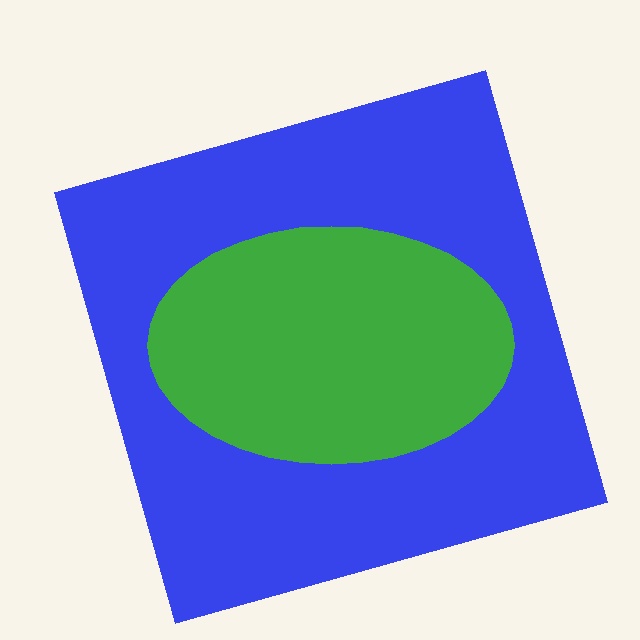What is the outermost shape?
The blue square.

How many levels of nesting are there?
2.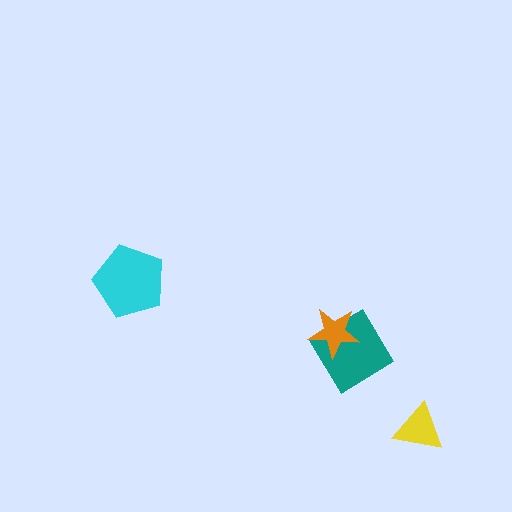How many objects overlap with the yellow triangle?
0 objects overlap with the yellow triangle.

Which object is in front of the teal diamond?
The orange star is in front of the teal diamond.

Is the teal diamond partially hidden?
Yes, it is partially covered by another shape.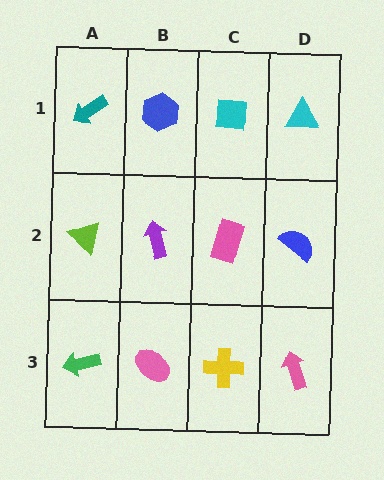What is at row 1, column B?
A blue hexagon.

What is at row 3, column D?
A pink arrow.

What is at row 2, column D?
A blue semicircle.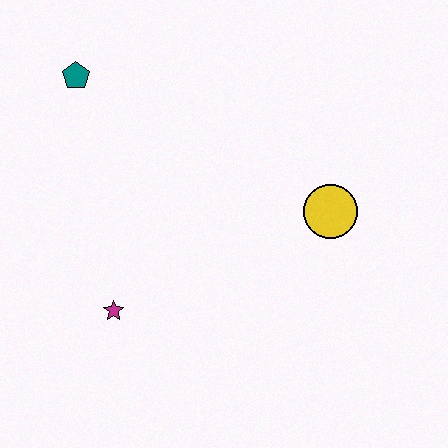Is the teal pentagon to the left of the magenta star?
Yes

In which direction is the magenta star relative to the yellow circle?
The magenta star is to the left of the yellow circle.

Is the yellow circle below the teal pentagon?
Yes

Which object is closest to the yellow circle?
The magenta star is closest to the yellow circle.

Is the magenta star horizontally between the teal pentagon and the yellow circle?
Yes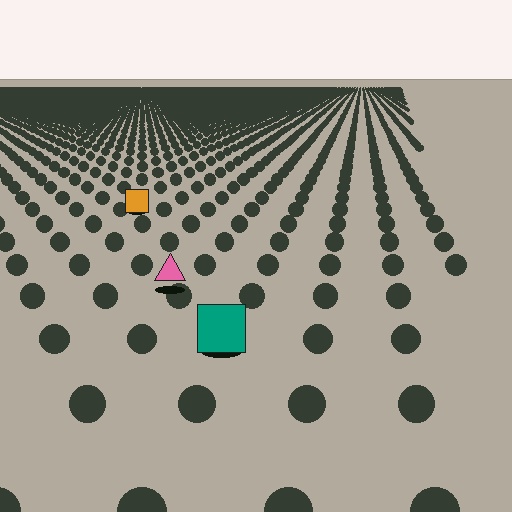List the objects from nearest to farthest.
From nearest to farthest: the teal square, the pink triangle, the orange square.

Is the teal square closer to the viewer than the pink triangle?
Yes. The teal square is closer — you can tell from the texture gradient: the ground texture is coarser near it.